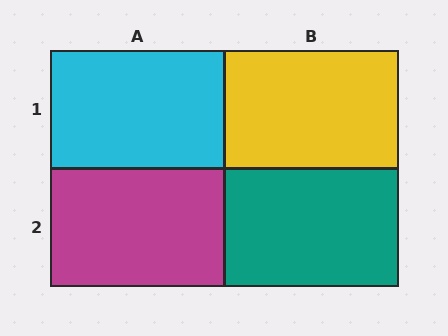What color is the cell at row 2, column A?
Magenta.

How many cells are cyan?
1 cell is cyan.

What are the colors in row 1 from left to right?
Cyan, yellow.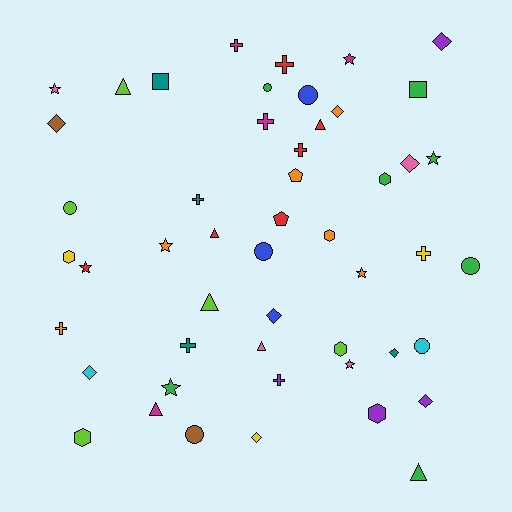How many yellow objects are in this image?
There are 3 yellow objects.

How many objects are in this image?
There are 50 objects.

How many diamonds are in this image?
There are 9 diamonds.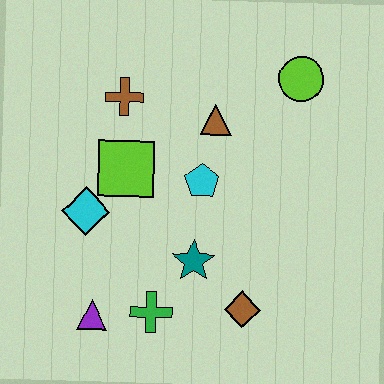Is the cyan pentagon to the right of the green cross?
Yes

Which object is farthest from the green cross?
The lime circle is farthest from the green cross.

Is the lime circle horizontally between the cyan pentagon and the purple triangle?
No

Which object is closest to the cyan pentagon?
The brown triangle is closest to the cyan pentagon.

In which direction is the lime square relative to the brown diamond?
The lime square is above the brown diamond.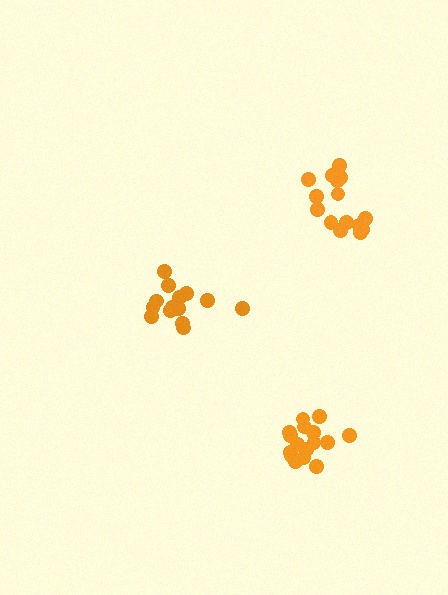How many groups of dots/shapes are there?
There are 3 groups.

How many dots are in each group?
Group 1: 16 dots, Group 2: 15 dots, Group 3: 14 dots (45 total).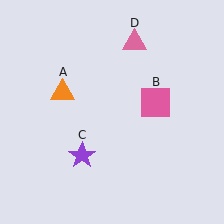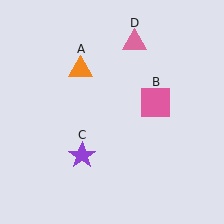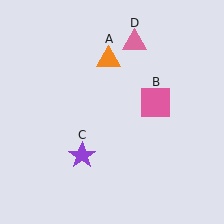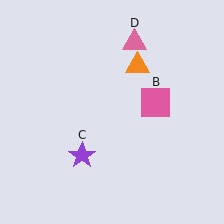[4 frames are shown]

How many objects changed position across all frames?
1 object changed position: orange triangle (object A).